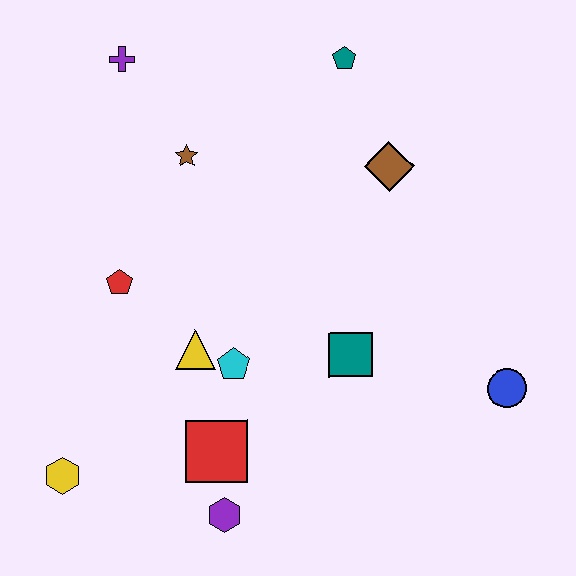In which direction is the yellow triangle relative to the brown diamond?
The yellow triangle is to the left of the brown diamond.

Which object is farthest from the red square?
The teal pentagon is farthest from the red square.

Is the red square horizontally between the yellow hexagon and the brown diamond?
Yes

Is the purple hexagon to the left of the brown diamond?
Yes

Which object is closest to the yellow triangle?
The cyan pentagon is closest to the yellow triangle.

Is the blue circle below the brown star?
Yes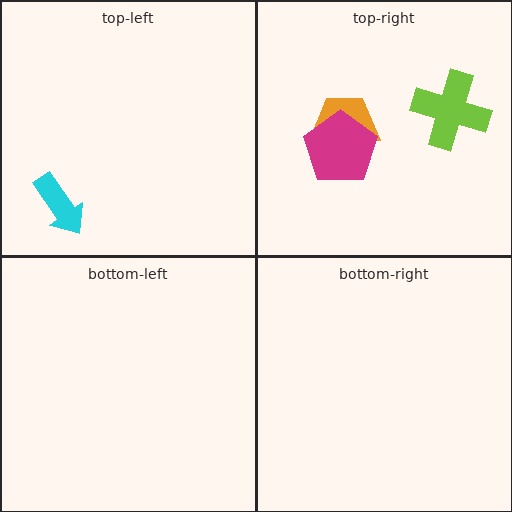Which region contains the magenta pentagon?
The top-right region.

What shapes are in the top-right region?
The orange trapezoid, the lime cross, the magenta pentagon.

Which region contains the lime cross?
The top-right region.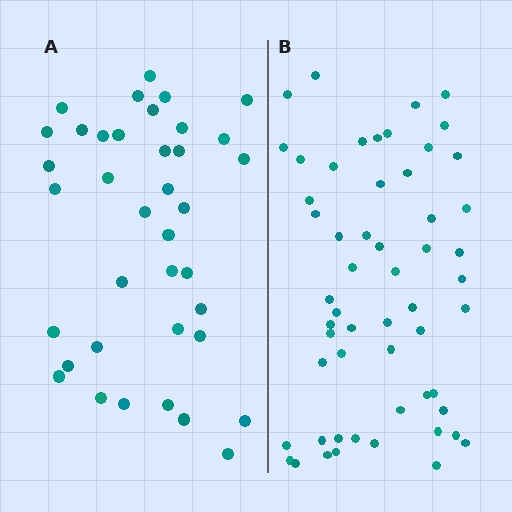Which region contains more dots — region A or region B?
Region B (the right region) has more dots.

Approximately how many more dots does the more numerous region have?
Region B has approximately 20 more dots than region A.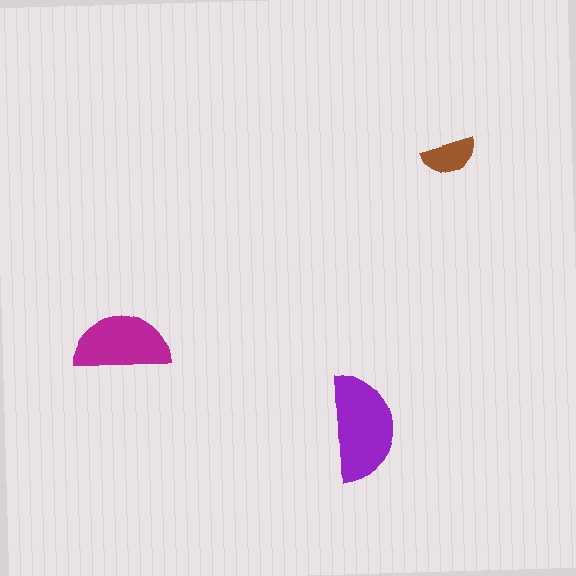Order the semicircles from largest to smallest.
the purple one, the magenta one, the brown one.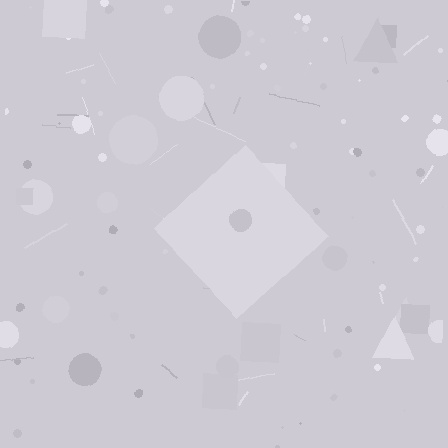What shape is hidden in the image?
A diamond is hidden in the image.